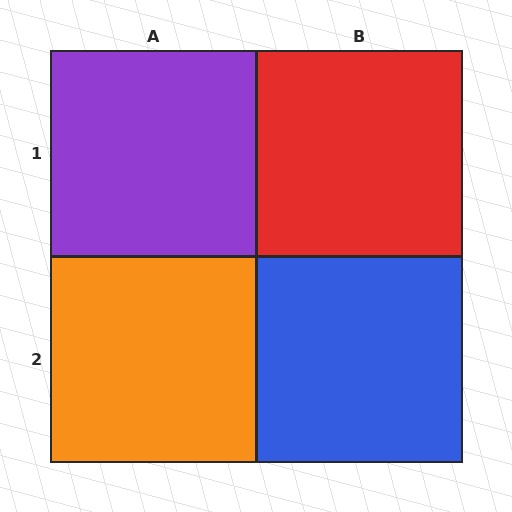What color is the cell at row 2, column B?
Blue.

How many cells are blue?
1 cell is blue.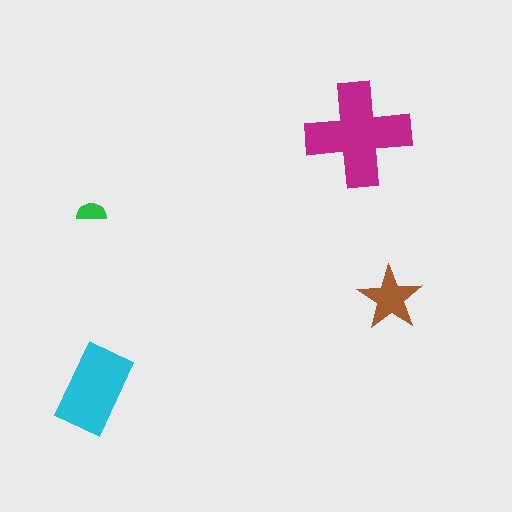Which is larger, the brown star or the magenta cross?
The magenta cross.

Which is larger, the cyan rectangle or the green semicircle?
The cyan rectangle.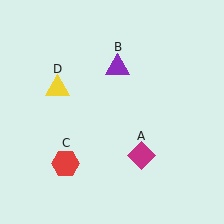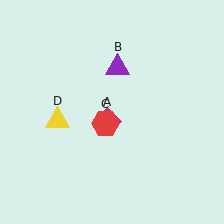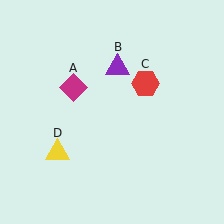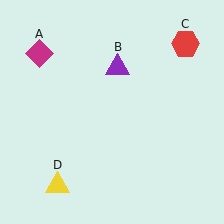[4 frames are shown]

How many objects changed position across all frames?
3 objects changed position: magenta diamond (object A), red hexagon (object C), yellow triangle (object D).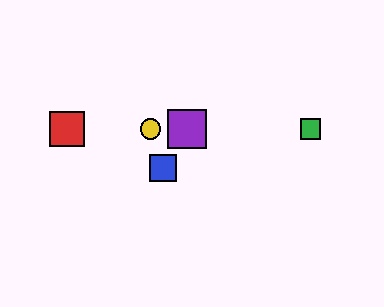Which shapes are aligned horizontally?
The red square, the green square, the yellow circle, the purple square are aligned horizontally.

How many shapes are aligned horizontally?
4 shapes (the red square, the green square, the yellow circle, the purple square) are aligned horizontally.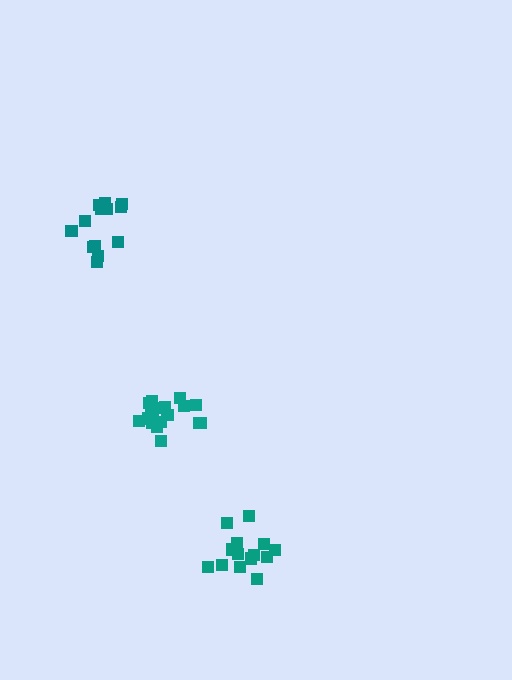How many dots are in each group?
Group 1: 18 dots, Group 2: 14 dots, Group 3: 13 dots (45 total).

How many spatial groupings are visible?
There are 3 spatial groupings.